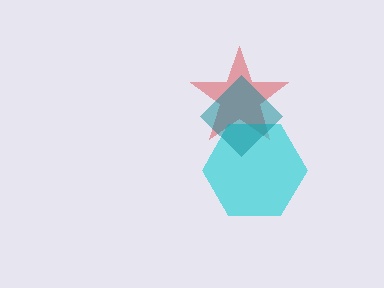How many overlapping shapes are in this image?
There are 3 overlapping shapes in the image.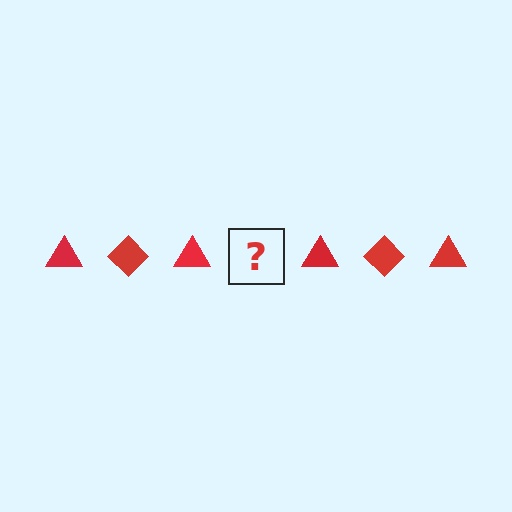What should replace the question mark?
The question mark should be replaced with a red diamond.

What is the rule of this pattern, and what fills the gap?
The rule is that the pattern cycles through triangle, diamond shapes in red. The gap should be filled with a red diamond.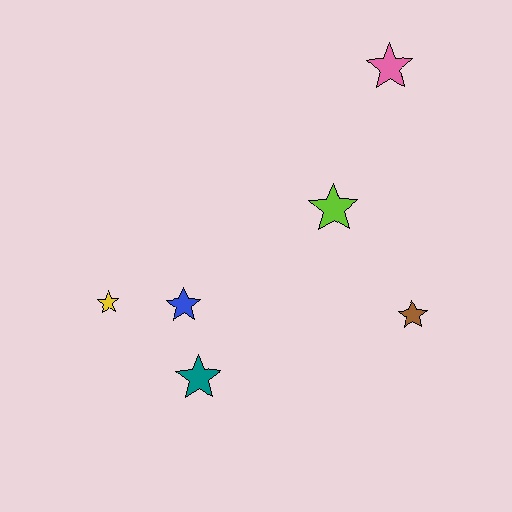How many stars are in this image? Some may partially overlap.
There are 6 stars.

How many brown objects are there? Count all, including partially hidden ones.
There is 1 brown object.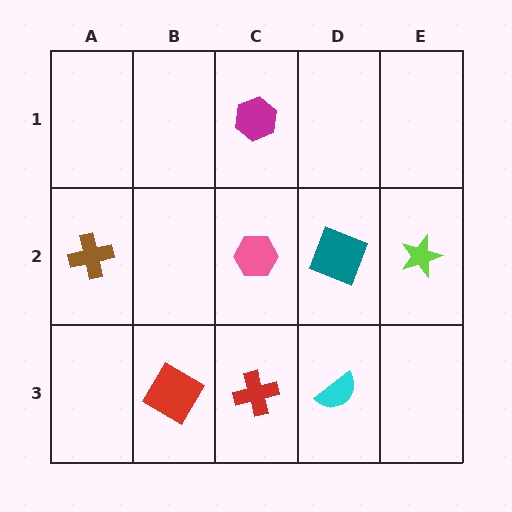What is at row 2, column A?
A brown cross.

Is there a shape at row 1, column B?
No, that cell is empty.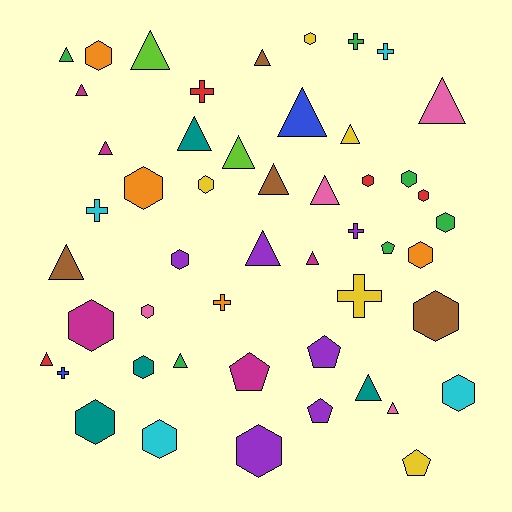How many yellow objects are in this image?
There are 5 yellow objects.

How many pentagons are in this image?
There are 5 pentagons.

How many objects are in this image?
There are 50 objects.